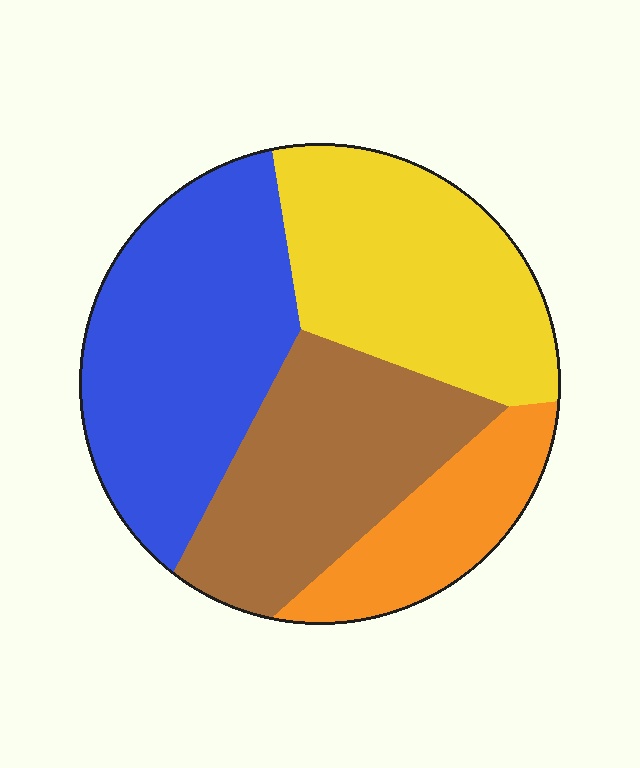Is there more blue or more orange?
Blue.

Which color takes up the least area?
Orange, at roughly 15%.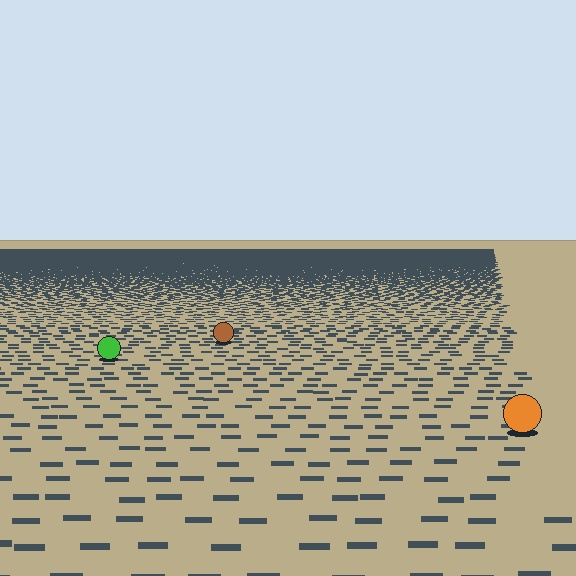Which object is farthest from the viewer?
The brown circle is farthest from the viewer. It appears smaller and the ground texture around it is denser.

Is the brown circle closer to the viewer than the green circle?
No. The green circle is closer — you can tell from the texture gradient: the ground texture is coarser near it.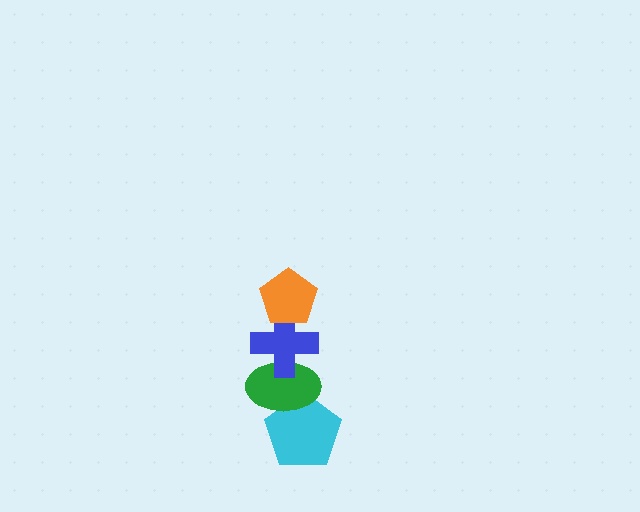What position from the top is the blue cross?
The blue cross is 2nd from the top.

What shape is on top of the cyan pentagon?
The green ellipse is on top of the cyan pentagon.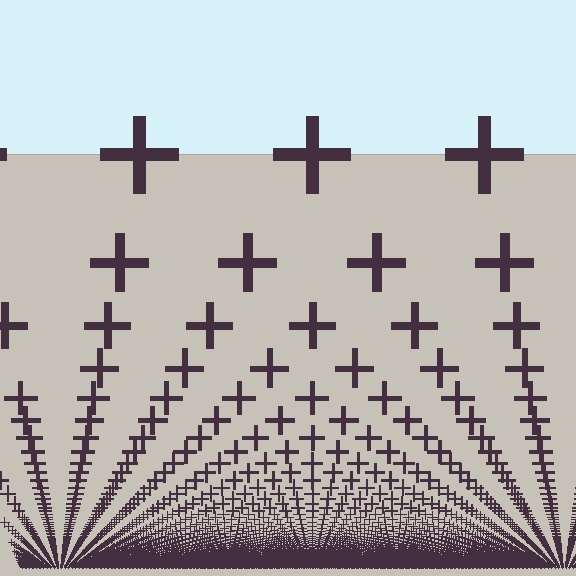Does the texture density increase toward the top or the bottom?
Density increases toward the bottom.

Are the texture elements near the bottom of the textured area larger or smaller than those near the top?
Smaller. The gradient is inverted — elements near the bottom are smaller and denser.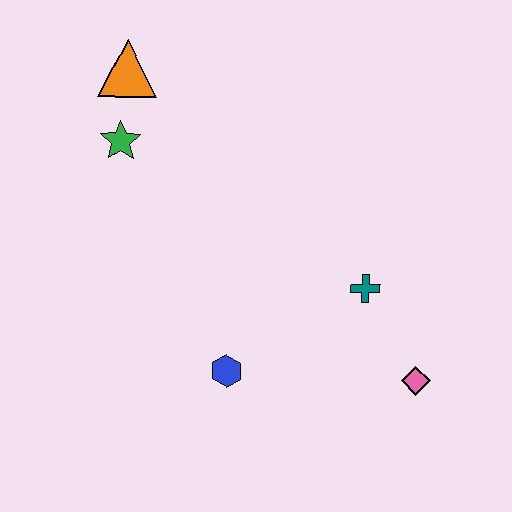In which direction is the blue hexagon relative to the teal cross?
The blue hexagon is to the left of the teal cross.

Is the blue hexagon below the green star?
Yes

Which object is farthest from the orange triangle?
The pink diamond is farthest from the orange triangle.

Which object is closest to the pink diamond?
The teal cross is closest to the pink diamond.